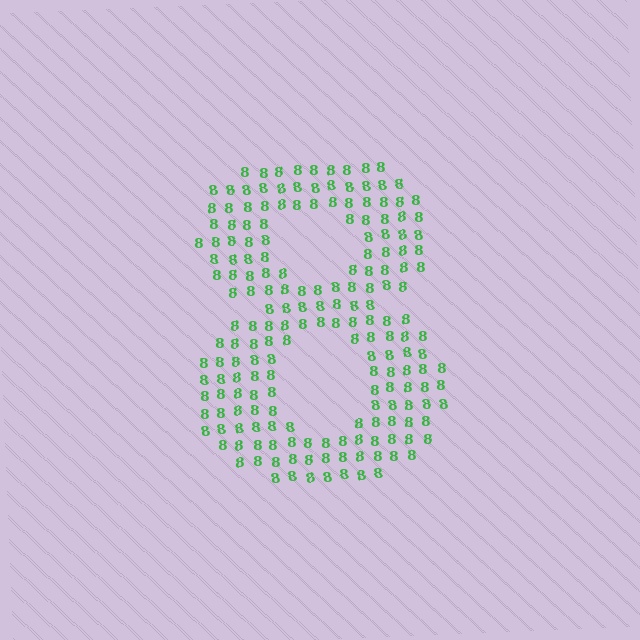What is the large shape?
The large shape is the digit 8.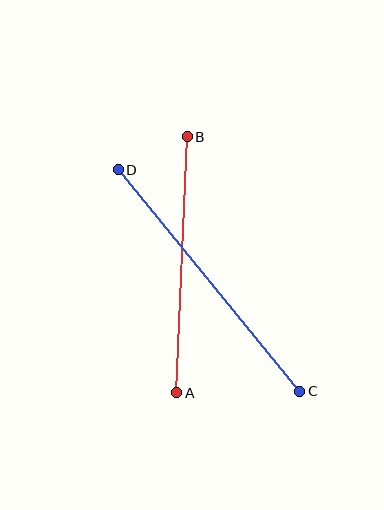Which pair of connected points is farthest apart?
Points C and D are farthest apart.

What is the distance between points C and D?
The distance is approximately 286 pixels.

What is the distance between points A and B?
The distance is approximately 256 pixels.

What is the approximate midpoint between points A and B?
The midpoint is at approximately (182, 265) pixels.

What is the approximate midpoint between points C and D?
The midpoint is at approximately (209, 280) pixels.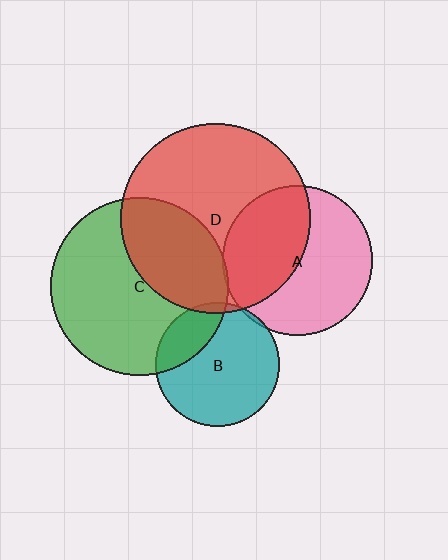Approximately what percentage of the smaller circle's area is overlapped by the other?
Approximately 35%.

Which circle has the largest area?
Circle D (red).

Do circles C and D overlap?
Yes.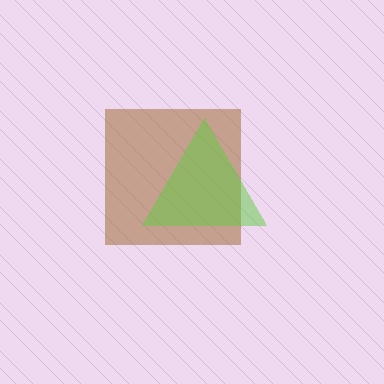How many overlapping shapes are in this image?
There are 2 overlapping shapes in the image.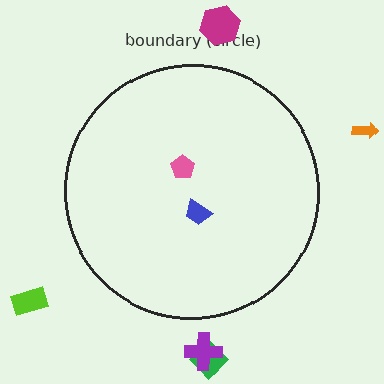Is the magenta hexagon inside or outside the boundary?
Outside.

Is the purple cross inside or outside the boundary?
Outside.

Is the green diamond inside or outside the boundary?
Outside.